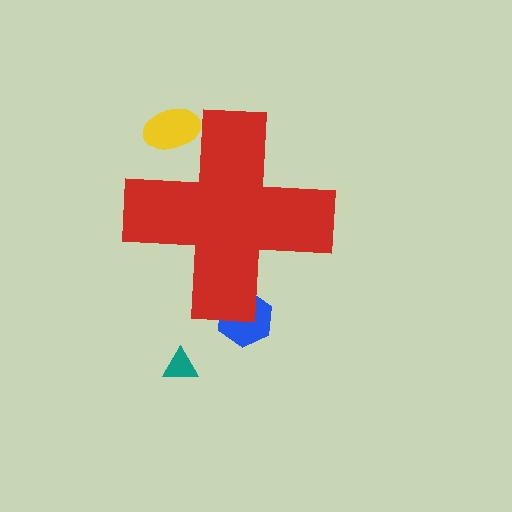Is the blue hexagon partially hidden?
Yes, the blue hexagon is partially hidden behind the red cross.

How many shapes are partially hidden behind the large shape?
2 shapes are partially hidden.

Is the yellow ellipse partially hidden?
Yes, the yellow ellipse is partially hidden behind the red cross.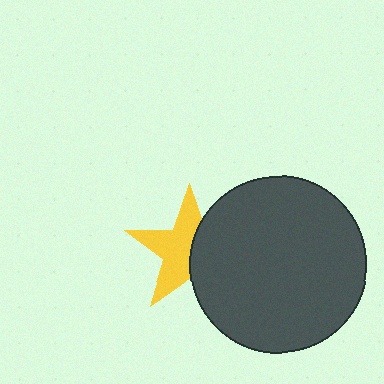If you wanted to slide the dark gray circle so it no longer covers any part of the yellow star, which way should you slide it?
Slide it right — that is the most direct way to separate the two shapes.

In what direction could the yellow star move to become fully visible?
The yellow star could move left. That would shift it out from behind the dark gray circle entirely.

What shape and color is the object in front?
The object in front is a dark gray circle.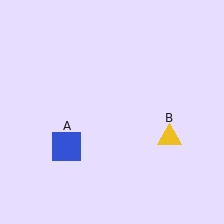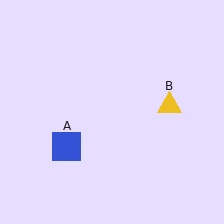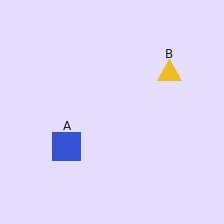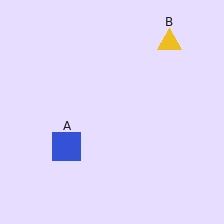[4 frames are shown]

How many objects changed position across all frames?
1 object changed position: yellow triangle (object B).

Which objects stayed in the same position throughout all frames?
Blue square (object A) remained stationary.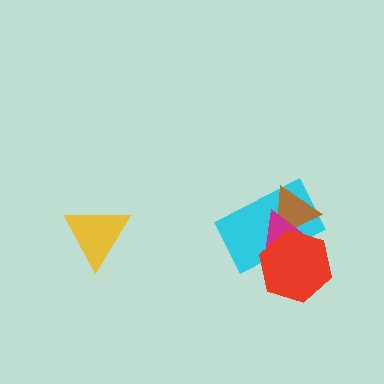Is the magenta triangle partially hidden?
Yes, it is partially covered by another shape.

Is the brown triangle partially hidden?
Yes, it is partially covered by another shape.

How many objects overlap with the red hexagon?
3 objects overlap with the red hexagon.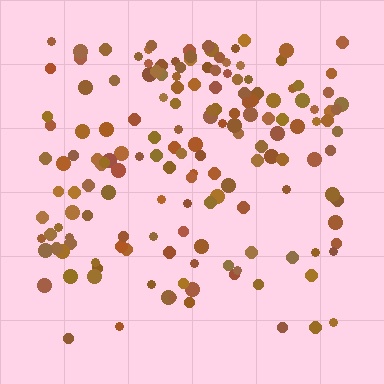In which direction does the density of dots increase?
From bottom to top, with the top side densest.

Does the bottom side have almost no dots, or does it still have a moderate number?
Still a moderate number, just noticeably fewer than the top.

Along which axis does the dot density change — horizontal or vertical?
Vertical.